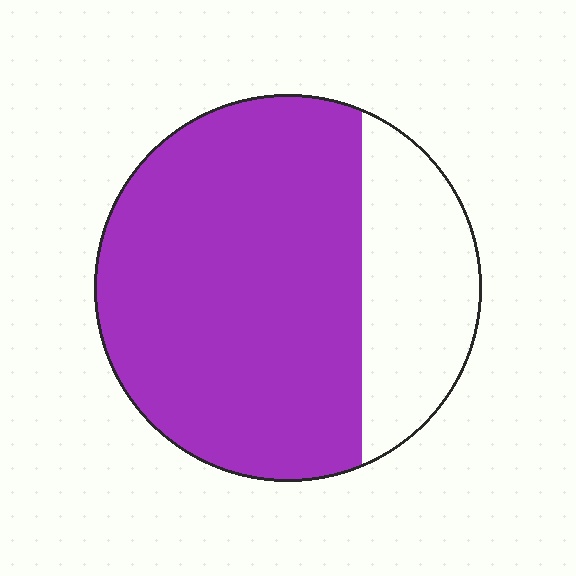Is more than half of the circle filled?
Yes.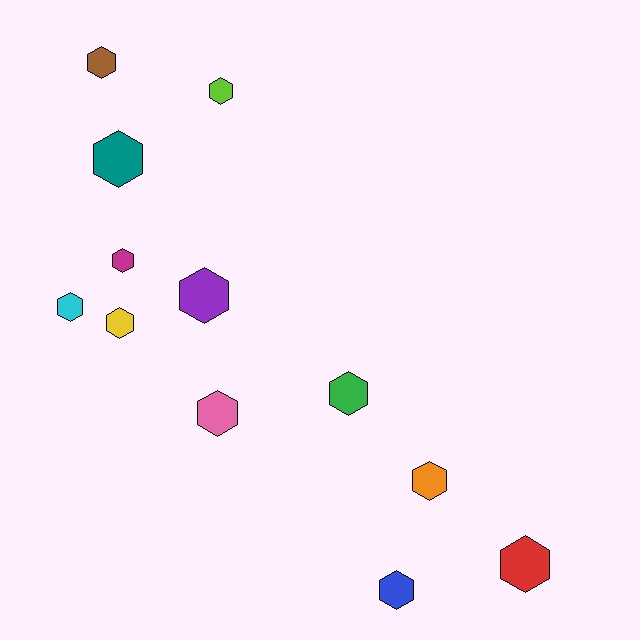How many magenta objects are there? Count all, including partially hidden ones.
There is 1 magenta object.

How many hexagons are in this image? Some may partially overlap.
There are 12 hexagons.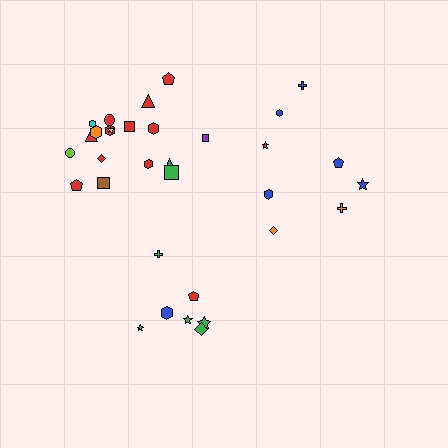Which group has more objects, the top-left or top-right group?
The top-left group.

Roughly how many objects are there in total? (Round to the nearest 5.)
Roughly 35 objects in total.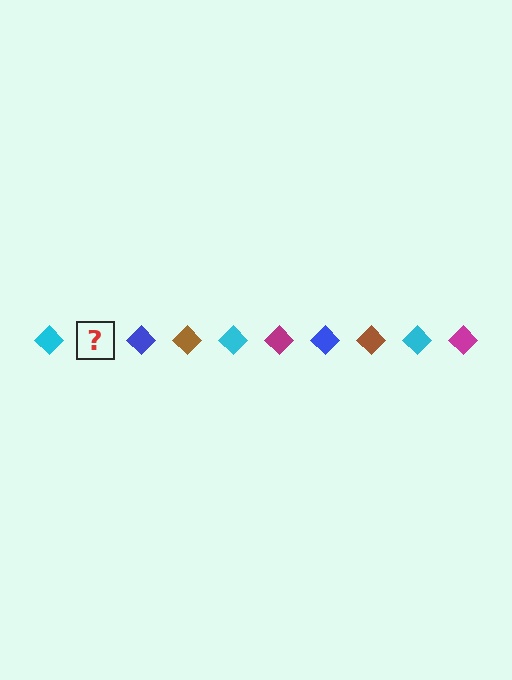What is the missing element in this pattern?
The missing element is a magenta diamond.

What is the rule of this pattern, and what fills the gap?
The rule is that the pattern cycles through cyan, magenta, blue, brown diamonds. The gap should be filled with a magenta diamond.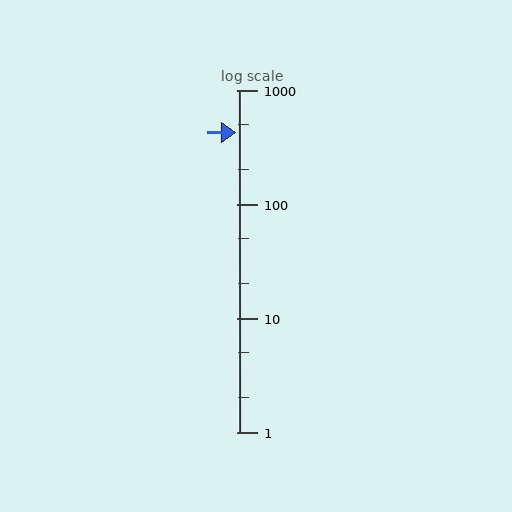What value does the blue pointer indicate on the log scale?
The pointer indicates approximately 420.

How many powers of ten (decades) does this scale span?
The scale spans 3 decades, from 1 to 1000.